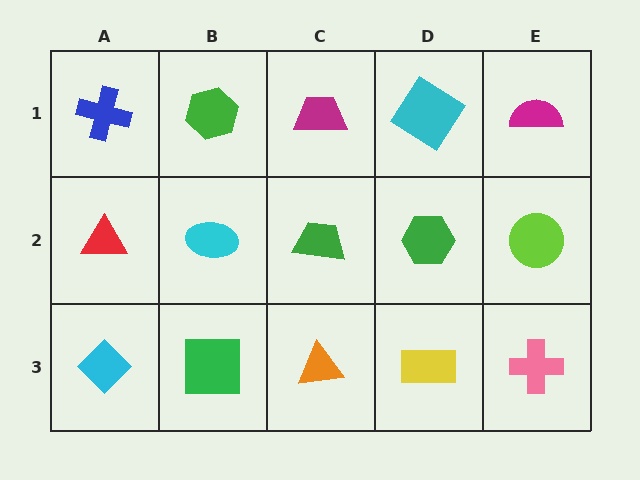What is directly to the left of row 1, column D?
A magenta trapezoid.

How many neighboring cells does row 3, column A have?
2.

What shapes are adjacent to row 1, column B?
A cyan ellipse (row 2, column B), a blue cross (row 1, column A), a magenta trapezoid (row 1, column C).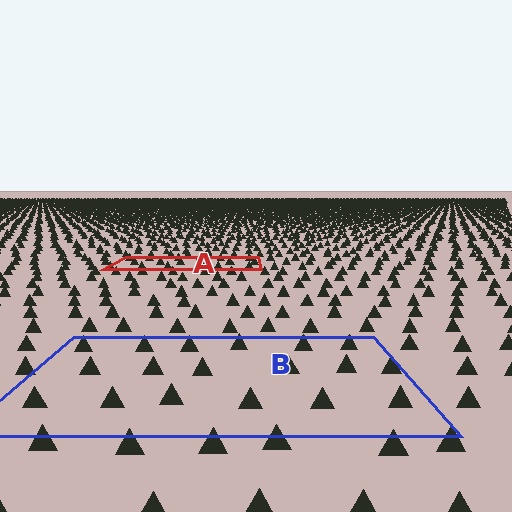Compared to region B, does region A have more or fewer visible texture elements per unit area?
Region A has more texture elements per unit area — they are packed more densely because it is farther away.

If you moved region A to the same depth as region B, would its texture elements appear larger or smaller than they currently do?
They would appear larger. At a closer depth, the same texture elements are projected at a bigger on-screen size.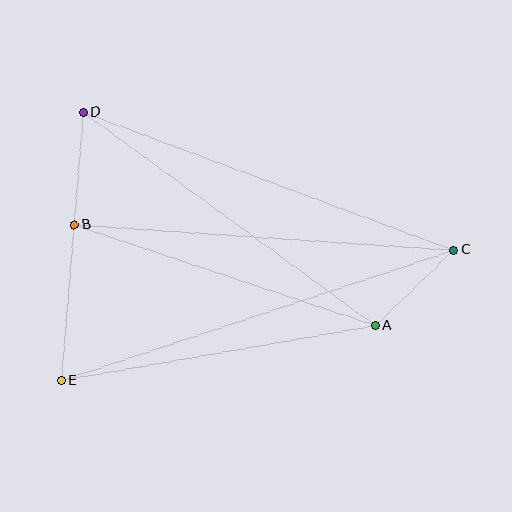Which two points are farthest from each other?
Points C and E are farthest from each other.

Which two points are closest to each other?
Points A and C are closest to each other.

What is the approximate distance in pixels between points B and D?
The distance between B and D is approximately 113 pixels.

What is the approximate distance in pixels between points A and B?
The distance between A and B is approximately 317 pixels.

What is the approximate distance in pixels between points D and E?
The distance between D and E is approximately 269 pixels.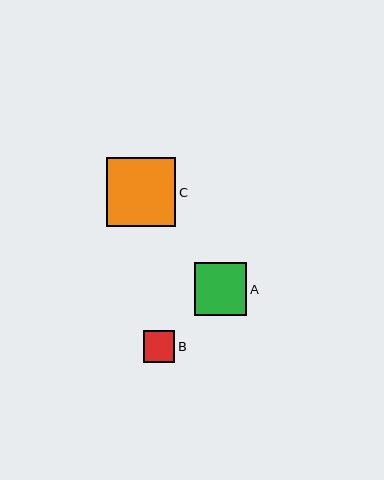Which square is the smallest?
Square B is the smallest with a size of approximately 31 pixels.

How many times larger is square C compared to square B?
Square C is approximately 2.2 times the size of square B.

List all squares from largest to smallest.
From largest to smallest: C, A, B.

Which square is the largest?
Square C is the largest with a size of approximately 69 pixels.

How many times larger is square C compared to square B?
Square C is approximately 2.2 times the size of square B.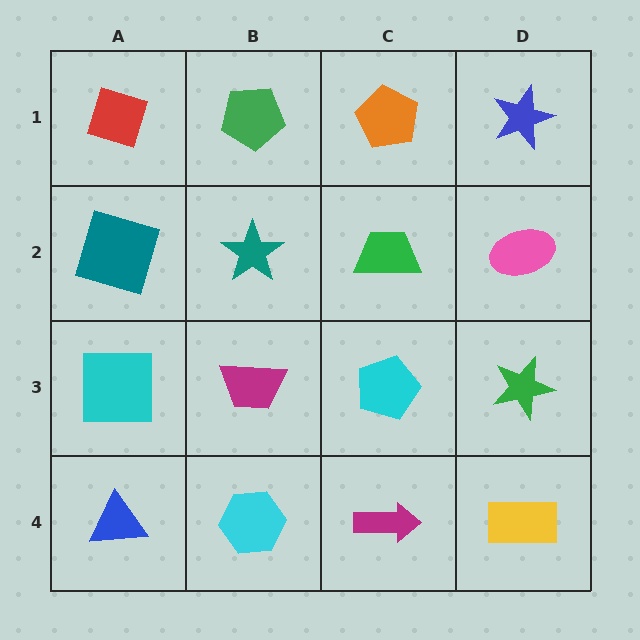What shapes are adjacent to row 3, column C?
A green trapezoid (row 2, column C), a magenta arrow (row 4, column C), a magenta trapezoid (row 3, column B), a green star (row 3, column D).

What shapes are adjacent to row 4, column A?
A cyan square (row 3, column A), a cyan hexagon (row 4, column B).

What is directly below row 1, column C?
A green trapezoid.